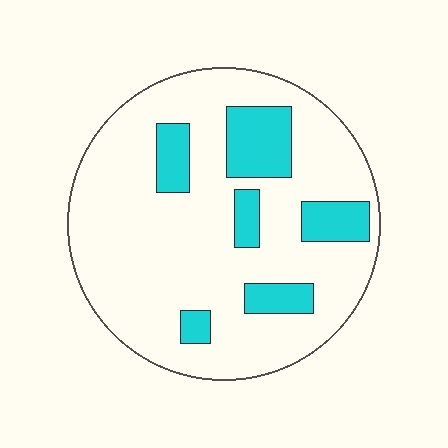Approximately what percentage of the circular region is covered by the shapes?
Approximately 20%.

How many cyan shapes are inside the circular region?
6.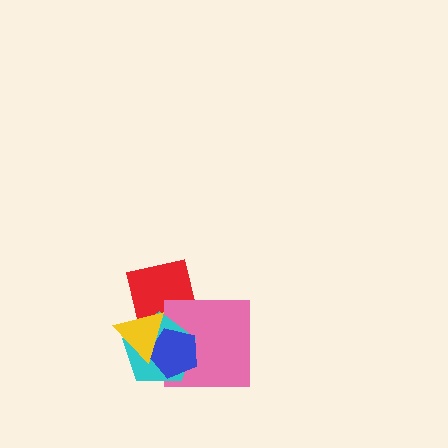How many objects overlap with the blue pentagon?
4 objects overlap with the blue pentagon.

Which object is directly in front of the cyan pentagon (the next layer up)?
The blue pentagon is directly in front of the cyan pentagon.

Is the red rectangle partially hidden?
Yes, it is partially covered by another shape.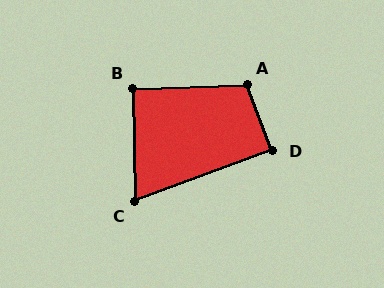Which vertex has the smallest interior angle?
C, at approximately 71 degrees.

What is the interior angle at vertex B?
Approximately 91 degrees (approximately right).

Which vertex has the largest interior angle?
A, at approximately 109 degrees.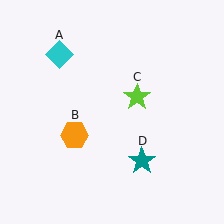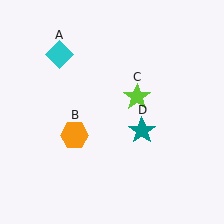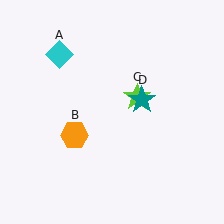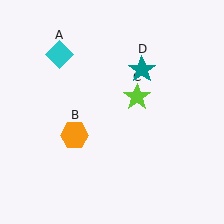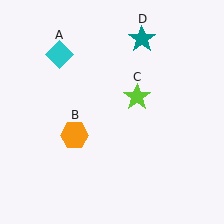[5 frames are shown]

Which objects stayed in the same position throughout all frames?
Cyan diamond (object A) and orange hexagon (object B) and lime star (object C) remained stationary.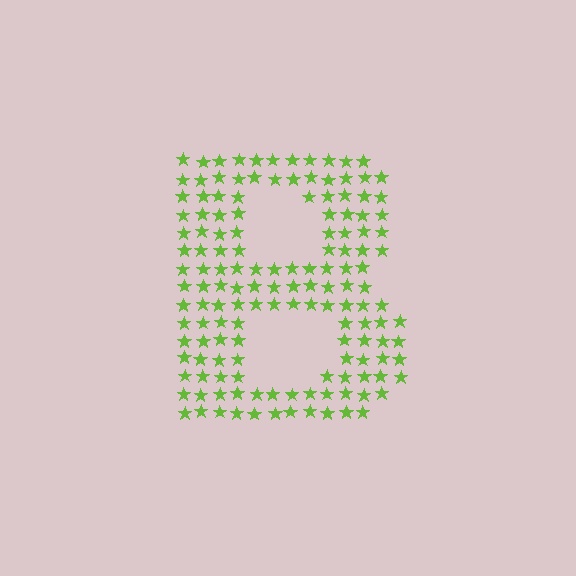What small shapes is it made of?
It is made of small stars.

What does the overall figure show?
The overall figure shows the letter B.